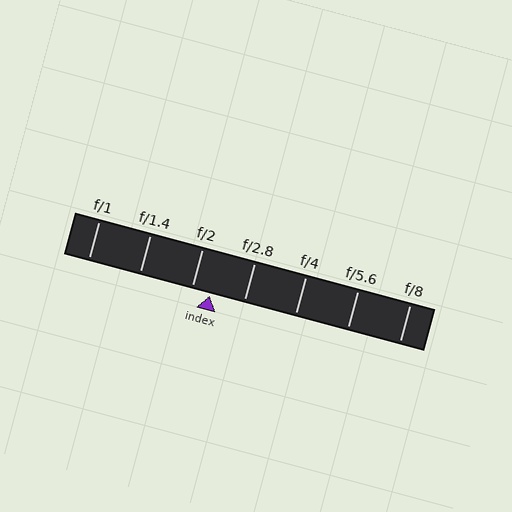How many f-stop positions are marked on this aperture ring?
There are 7 f-stop positions marked.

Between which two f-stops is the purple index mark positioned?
The index mark is between f/2 and f/2.8.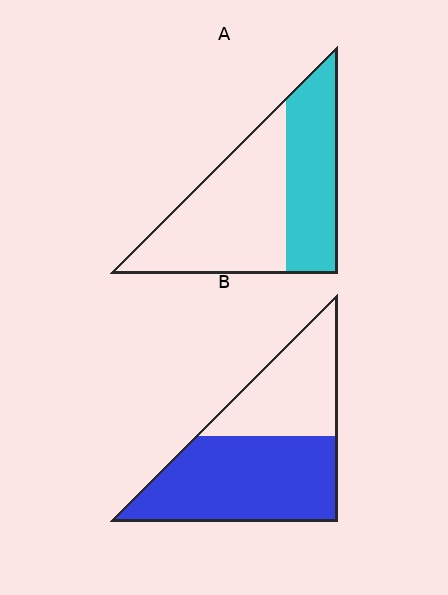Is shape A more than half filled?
No.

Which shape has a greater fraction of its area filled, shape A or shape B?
Shape B.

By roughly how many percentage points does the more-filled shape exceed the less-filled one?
By roughly 20 percentage points (B over A).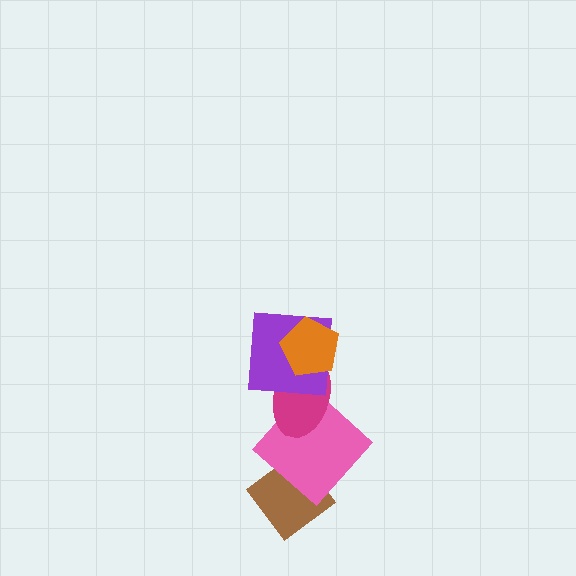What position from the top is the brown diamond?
The brown diamond is 5th from the top.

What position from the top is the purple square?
The purple square is 2nd from the top.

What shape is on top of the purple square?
The orange pentagon is on top of the purple square.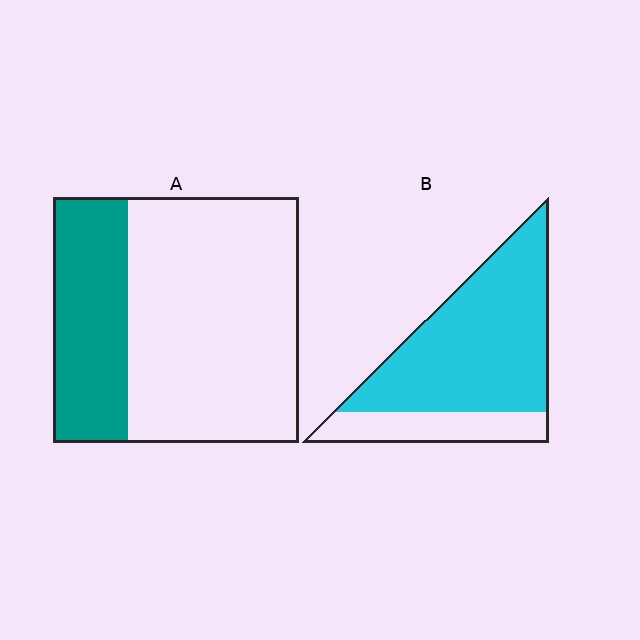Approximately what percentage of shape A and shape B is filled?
A is approximately 30% and B is approximately 75%.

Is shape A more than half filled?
No.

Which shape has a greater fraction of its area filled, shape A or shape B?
Shape B.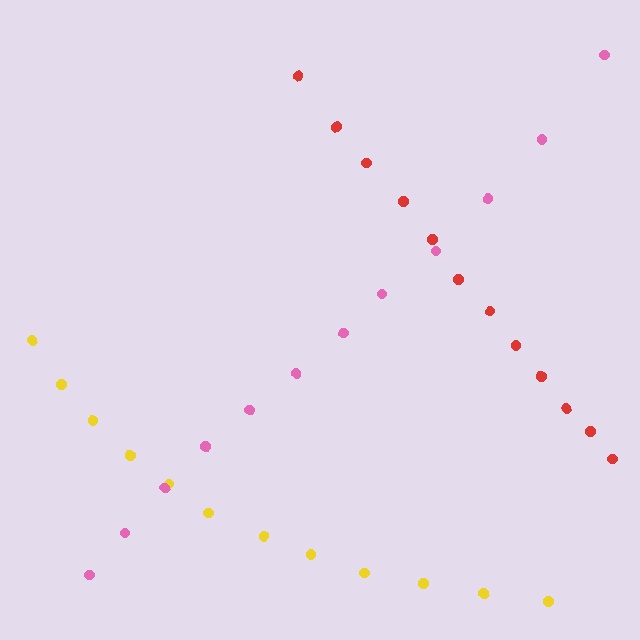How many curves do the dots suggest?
There are 3 distinct paths.